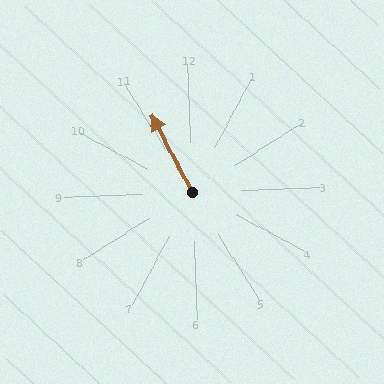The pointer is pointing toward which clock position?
Roughly 11 o'clock.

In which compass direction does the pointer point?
Northwest.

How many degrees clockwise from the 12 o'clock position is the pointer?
Approximately 334 degrees.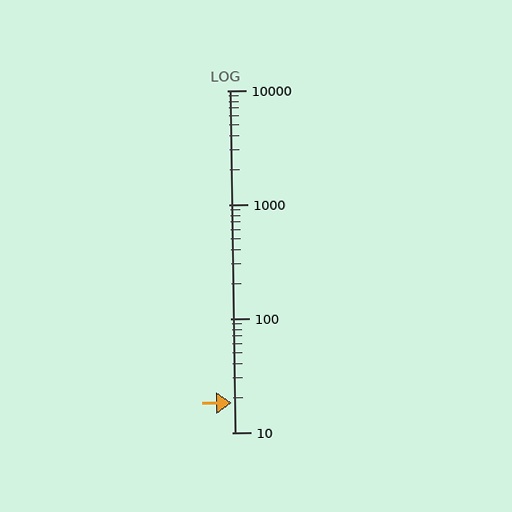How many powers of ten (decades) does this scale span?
The scale spans 3 decades, from 10 to 10000.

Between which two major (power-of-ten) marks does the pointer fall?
The pointer is between 10 and 100.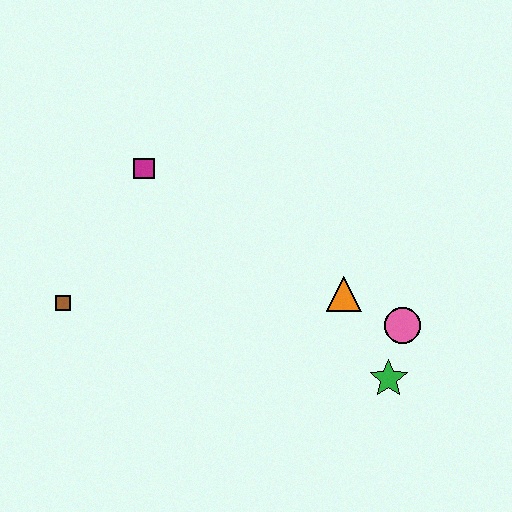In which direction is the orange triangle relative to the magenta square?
The orange triangle is to the right of the magenta square.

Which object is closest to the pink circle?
The green star is closest to the pink circle.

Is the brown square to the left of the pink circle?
Yes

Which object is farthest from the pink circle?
The brown square is farthest from the pink circle.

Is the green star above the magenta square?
No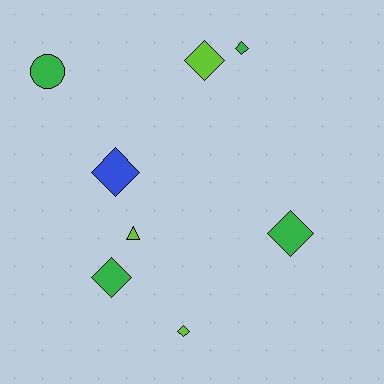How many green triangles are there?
There are no green triangles.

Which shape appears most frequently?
Diamond, with 6 objects.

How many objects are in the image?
There are 8 objects.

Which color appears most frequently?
Green, with 4 objects.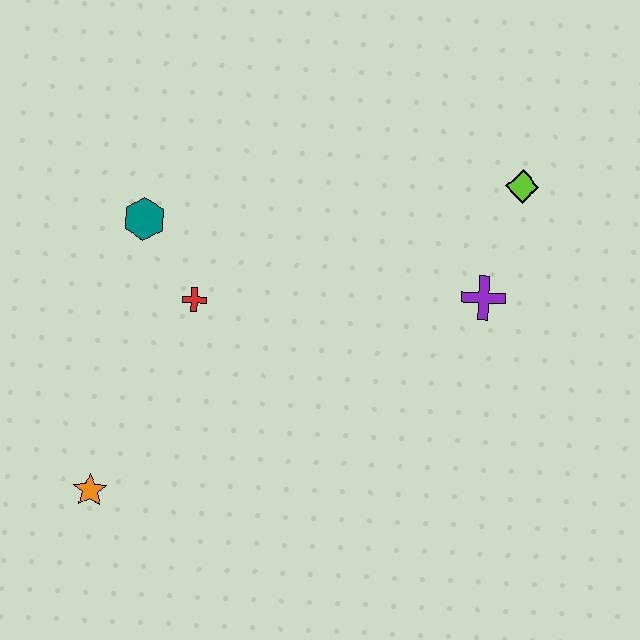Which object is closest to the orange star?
The red cross is closest to the orange star.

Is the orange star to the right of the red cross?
No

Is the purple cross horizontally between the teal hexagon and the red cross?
No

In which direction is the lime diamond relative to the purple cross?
The lime diamond is above the purple cross.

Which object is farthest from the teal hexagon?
The lime diamond is farthest from the teal hexagon.